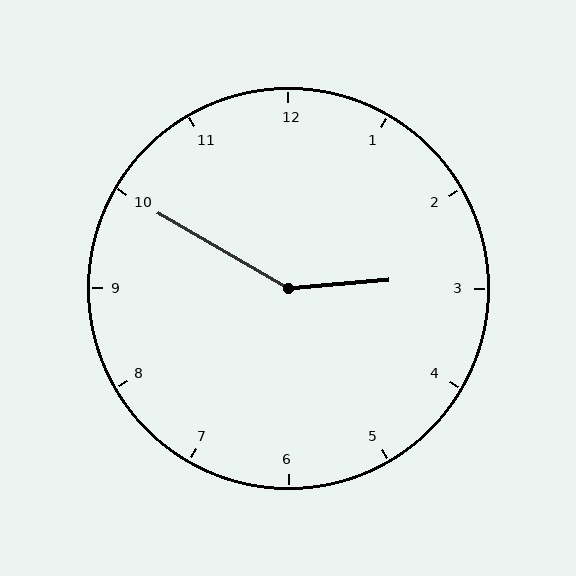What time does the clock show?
2:50.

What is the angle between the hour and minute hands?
Approximately 145 degrees.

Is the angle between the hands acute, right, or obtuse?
It is obtuse.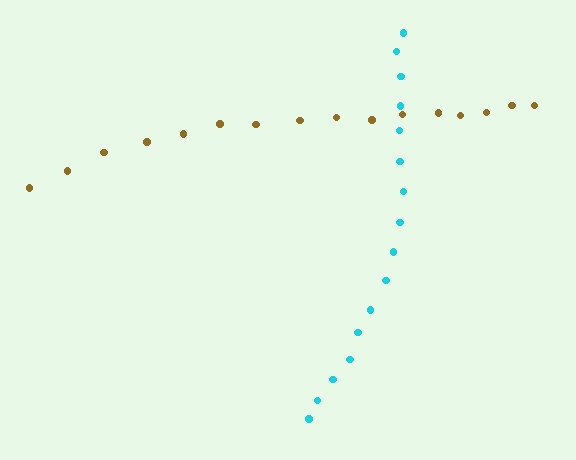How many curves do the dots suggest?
There are 2 distinct paths.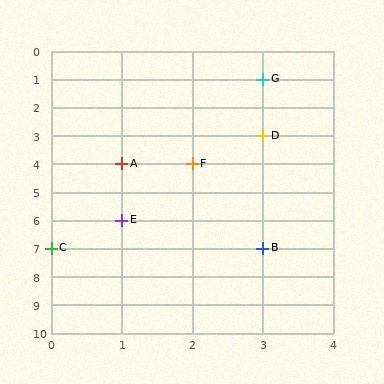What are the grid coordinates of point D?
Point D is at grid coordinates (3, 3).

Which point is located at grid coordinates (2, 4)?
Point F is at (2, 4).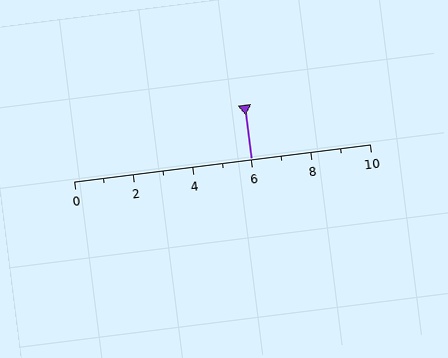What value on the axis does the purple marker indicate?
The marker indicates approximately 6.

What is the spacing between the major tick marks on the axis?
The major ticks are spaced 2 apart.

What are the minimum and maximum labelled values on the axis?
The axis runs from 0 to 10.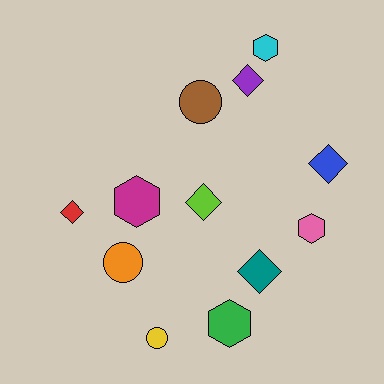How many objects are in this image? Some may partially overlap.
There are 12 objects.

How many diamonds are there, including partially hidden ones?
There are 5 diamonds.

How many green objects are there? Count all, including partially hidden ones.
There is 1 green object.